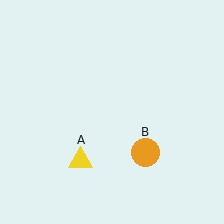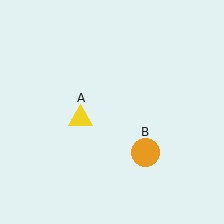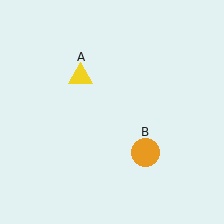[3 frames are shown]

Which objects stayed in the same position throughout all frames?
Orange circle (object B) remained stationary.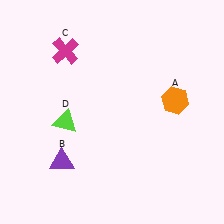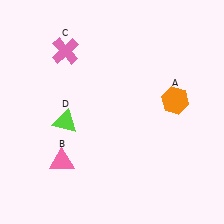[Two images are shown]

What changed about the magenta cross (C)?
In Image 1, C is magenta. In Image 2, it changed to pink.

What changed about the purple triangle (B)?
In Image 1, B is purple. In Image 2, it changed to pink.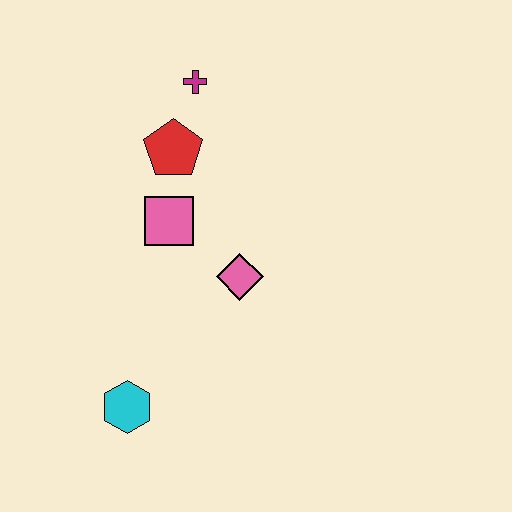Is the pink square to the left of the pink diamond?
Yes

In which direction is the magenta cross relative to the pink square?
The magenta cross is above the pink square.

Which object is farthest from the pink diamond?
The magenta cross is farthest from the pink diamond.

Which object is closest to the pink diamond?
The pink square is closest to the pink diamond.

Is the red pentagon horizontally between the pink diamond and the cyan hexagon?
Yes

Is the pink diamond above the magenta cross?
No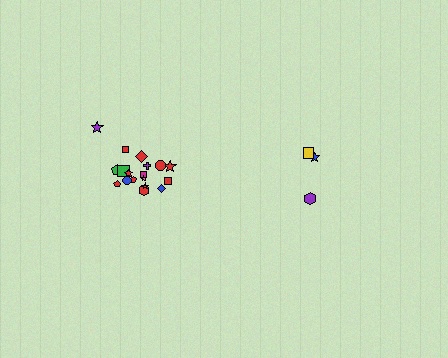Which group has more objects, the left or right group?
The left group.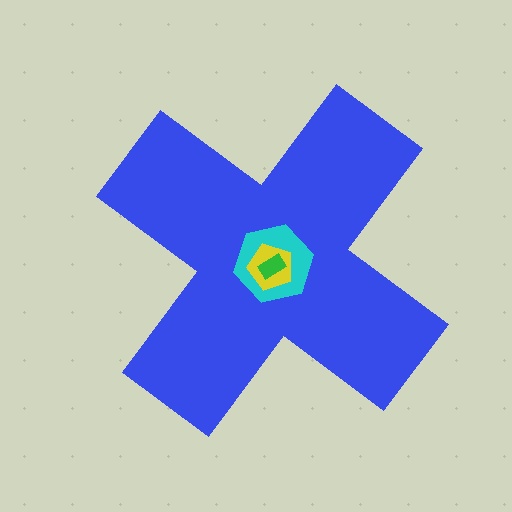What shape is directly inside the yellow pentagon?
The green rectangle.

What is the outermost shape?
The blue cross.